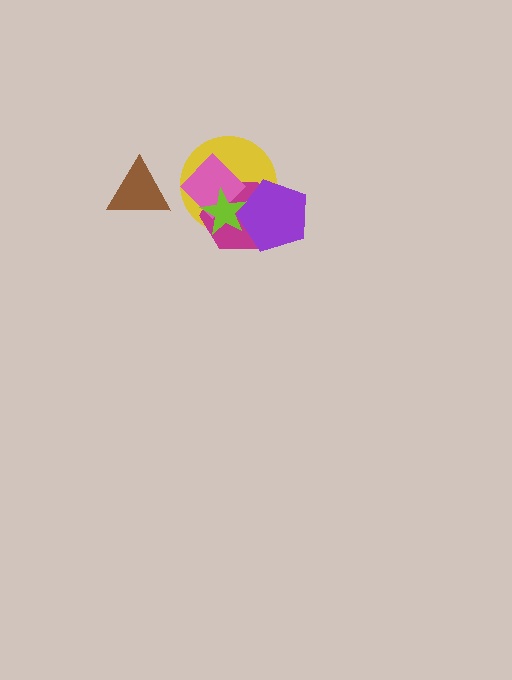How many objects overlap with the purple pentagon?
3 objects overlap with the purple pentagon.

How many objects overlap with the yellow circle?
4 objects overlap with the yellow circle.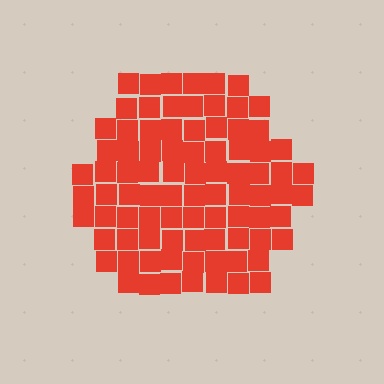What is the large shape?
The large shape is a hexagon.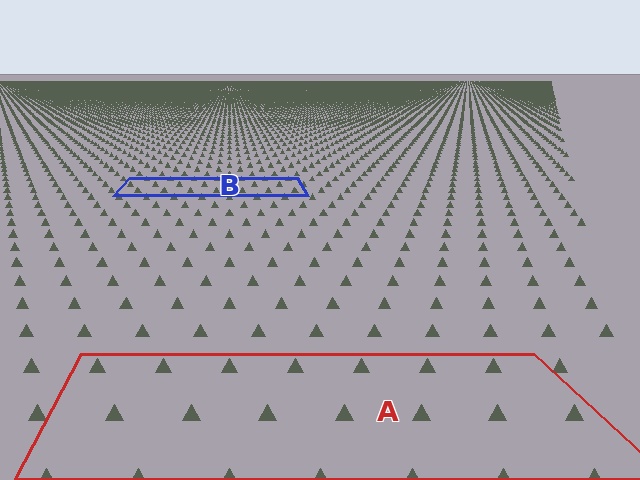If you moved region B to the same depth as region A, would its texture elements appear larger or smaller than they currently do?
They would appear larger. At a closer depth, the same texture elements are projected at a bigger on-screen size.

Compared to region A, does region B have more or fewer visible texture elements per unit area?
Region B has more texture elements per unit area — they are packed more densely because it is farther away.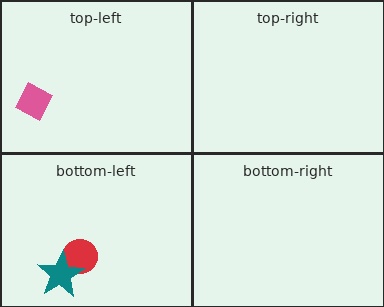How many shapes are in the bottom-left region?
2.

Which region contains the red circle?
The bottom-left region.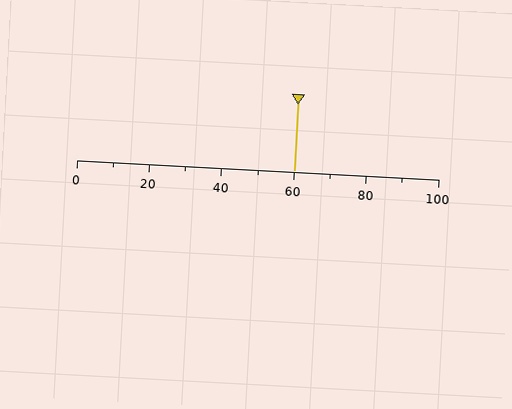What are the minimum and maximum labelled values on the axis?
The axis runs from 0 to 100.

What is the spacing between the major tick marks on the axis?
The major ticks are spaced 20 apart.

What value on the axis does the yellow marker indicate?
The marker indicates approximately 60.